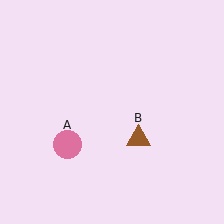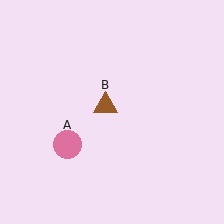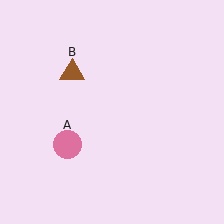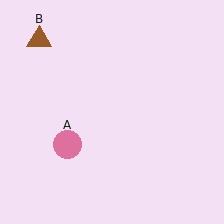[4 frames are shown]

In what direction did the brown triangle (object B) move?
The brown triangle (object B) moved up and to the left.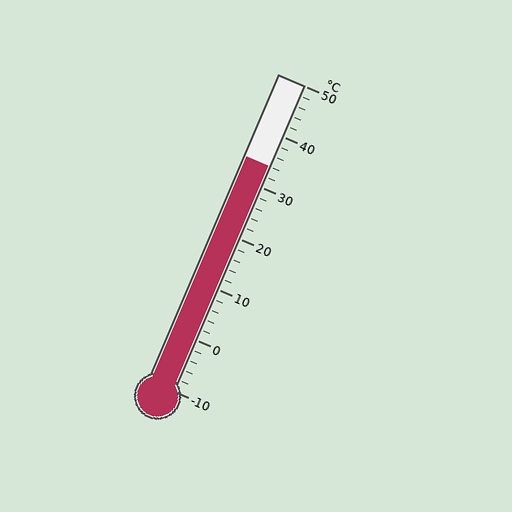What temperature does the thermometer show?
The thermometer shows approximately 34°C.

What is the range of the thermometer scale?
The thermometer scale ranges from -10°C to 50°C.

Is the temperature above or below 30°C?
The temperature is above 30°C.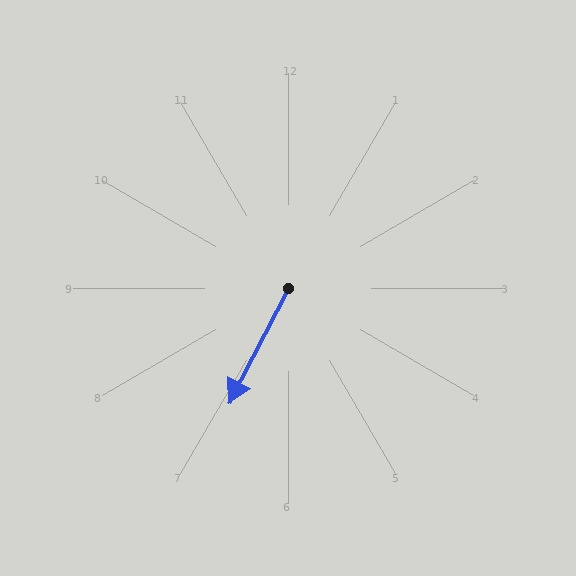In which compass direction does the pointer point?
Southwest.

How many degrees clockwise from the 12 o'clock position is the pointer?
Approximately 207 degrees.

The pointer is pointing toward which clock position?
Roughly 7 o'clock.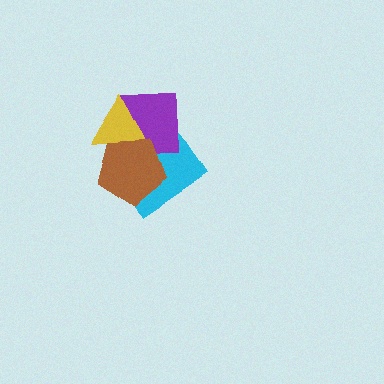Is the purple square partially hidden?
Yes, it is partially covered by another shape.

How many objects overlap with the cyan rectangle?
4 objects overlap with the cyan rectangle.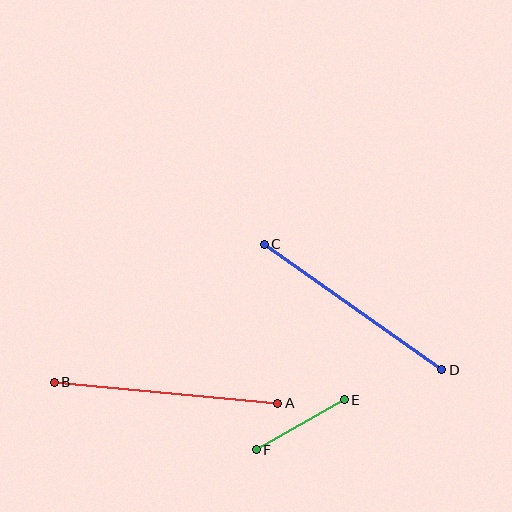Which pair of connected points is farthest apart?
Points A and B are farthest apart.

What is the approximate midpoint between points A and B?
The midpoint is at approximately (166, 393) pixels.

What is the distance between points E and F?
The distance is approximately 101 pixels.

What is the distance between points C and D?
The distance is approximately 218 pixels.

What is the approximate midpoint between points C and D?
The midpoint is at approximately (353, 307) pixels.